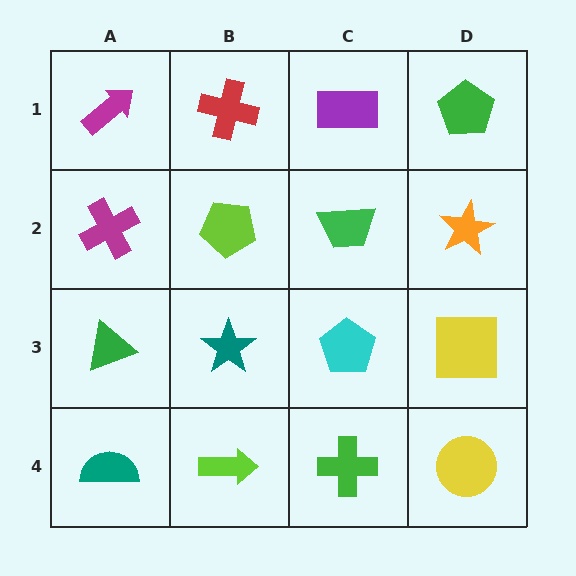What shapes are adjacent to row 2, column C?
A purple rectangle (row 1, column C), a cyan pentagon (row 3, column C), a lime pentagon (row 2, column B), an orange star (row 2, column D).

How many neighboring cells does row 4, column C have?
3.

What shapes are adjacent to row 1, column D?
An orange star (row 2, column D), a purple rectangle (row 1, column C).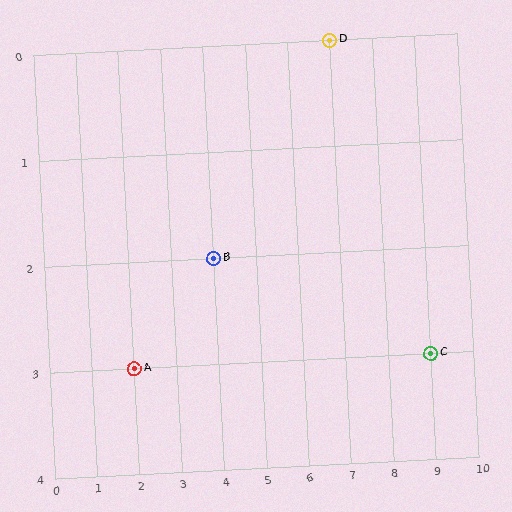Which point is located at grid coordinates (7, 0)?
Point D is at (7, 0).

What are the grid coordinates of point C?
Point C is at grid coordinates (9, 3).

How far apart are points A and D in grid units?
Points A and D are 5 columns and 3 rows apart (about 5.8 grid units diagonally).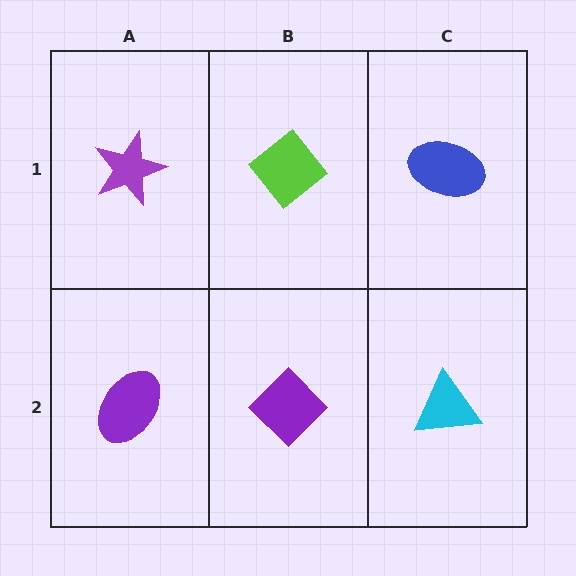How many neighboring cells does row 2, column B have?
3.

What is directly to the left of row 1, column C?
A lime diamond.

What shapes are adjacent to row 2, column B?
A lime diamond (row 1, column B), a purple ellipse (row 2, column A), a cyan triangle (row 2, column C).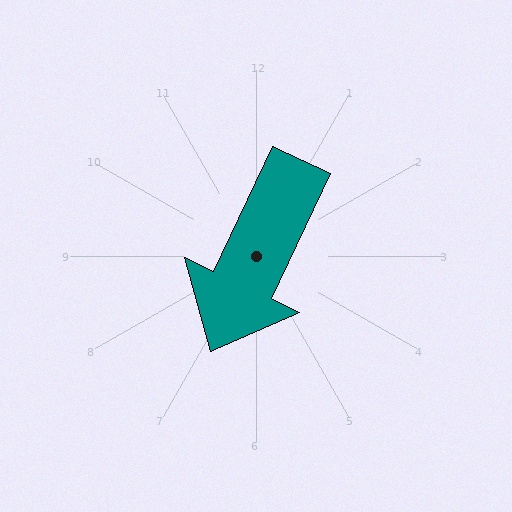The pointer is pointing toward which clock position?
Roughly 7 o'clock.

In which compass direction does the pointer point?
Southwest.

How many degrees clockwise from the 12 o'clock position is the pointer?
Approximately 205 degrees.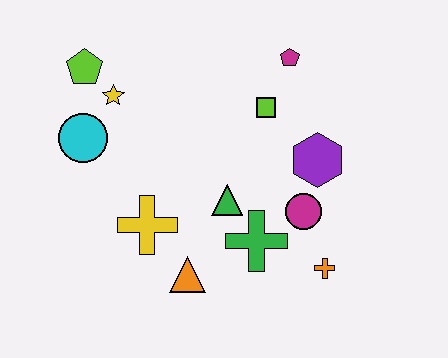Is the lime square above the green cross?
Yes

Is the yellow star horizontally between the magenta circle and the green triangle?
No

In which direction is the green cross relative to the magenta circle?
The green cross is to the left of the magenta circle.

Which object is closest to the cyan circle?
The yellow star is closest to the cyan circle.